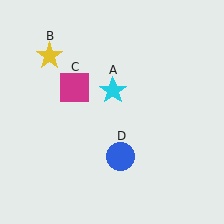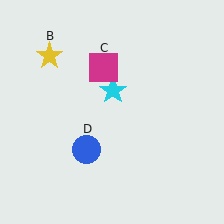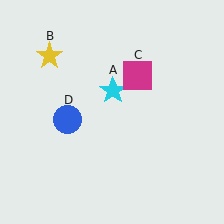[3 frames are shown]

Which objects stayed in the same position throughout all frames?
Cyan star (object A) and yellow star (object B) remained stationary.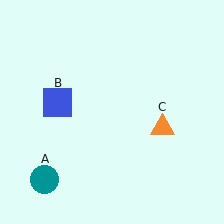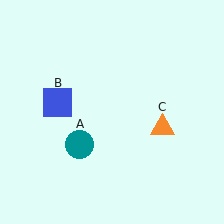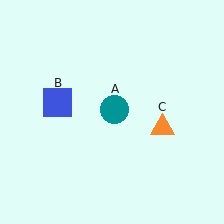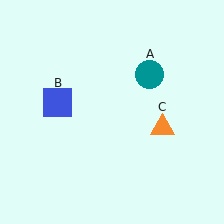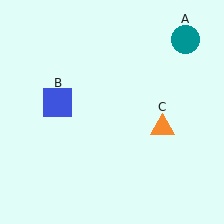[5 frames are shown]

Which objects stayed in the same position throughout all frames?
Blue square (object B) and orange triangle (object C) remained stationary.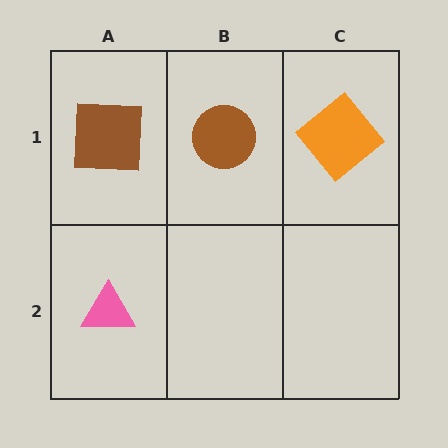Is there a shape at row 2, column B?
No, that cell is empty.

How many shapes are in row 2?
1 shape.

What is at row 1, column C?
An orange diamond.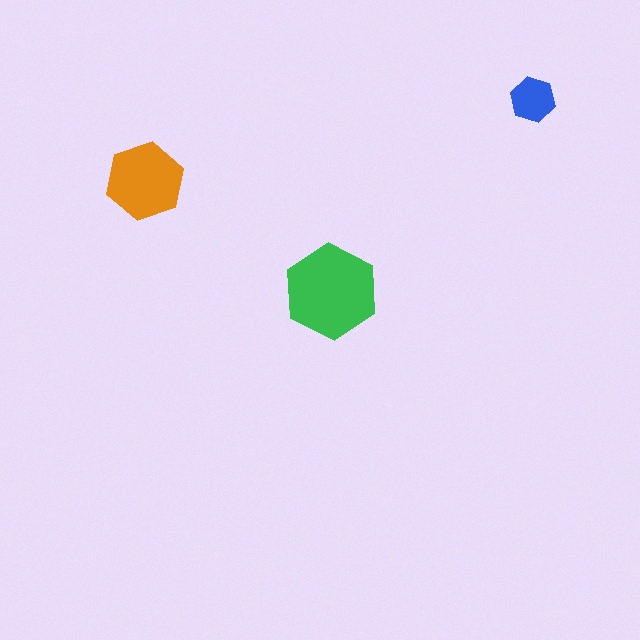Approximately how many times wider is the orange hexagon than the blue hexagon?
About 1.5 times wider.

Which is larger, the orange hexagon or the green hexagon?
The green one.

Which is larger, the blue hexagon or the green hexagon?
The green one.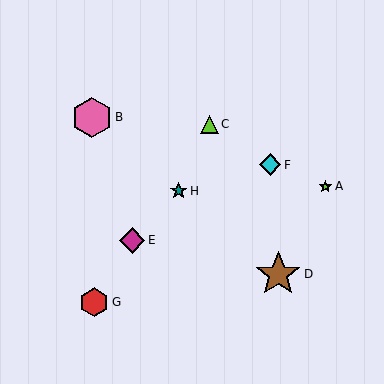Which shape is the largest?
The brown star (labeled D) is the largest.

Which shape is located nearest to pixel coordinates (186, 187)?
The teal star (labeled H) at (179, 191) is nearest to that location.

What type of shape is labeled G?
Shape G is a red hexagon.